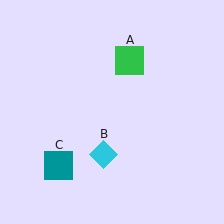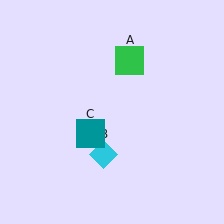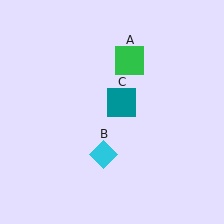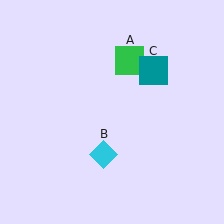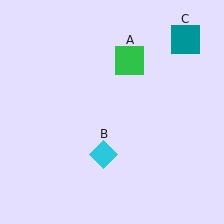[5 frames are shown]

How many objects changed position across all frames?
1 object changed position: teal square (object C).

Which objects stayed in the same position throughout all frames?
Green square (object A) and cyan diamond (object B) remained stationary.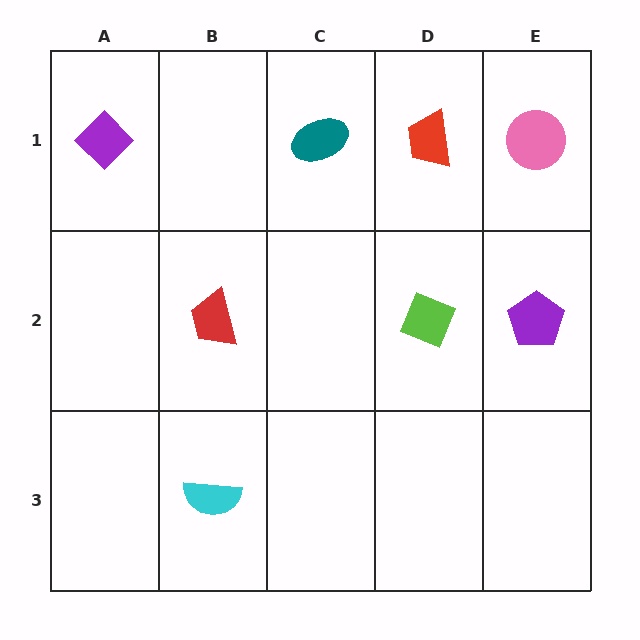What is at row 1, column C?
A teal ellipse.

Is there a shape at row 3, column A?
No, that cell is empty.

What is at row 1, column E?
A pink circle.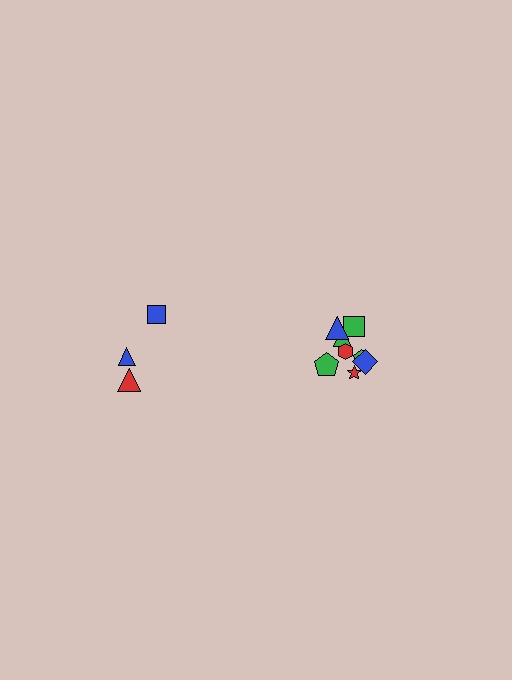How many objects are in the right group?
There are 8 objects.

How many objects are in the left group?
There are 3 objects.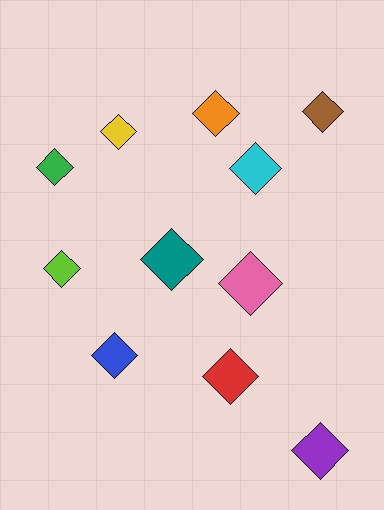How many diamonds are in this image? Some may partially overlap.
There are 11 diamonds.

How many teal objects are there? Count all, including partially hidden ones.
There is 1 teal object.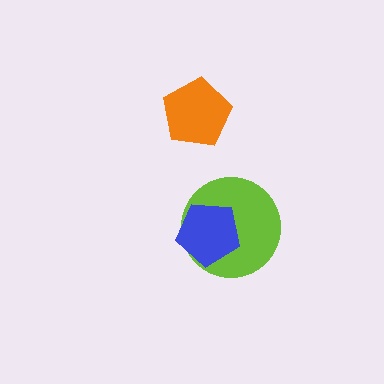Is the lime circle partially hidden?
Yes, it is partially covered by another shape.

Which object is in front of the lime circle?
The blue pentagon is in front of the lime circle.